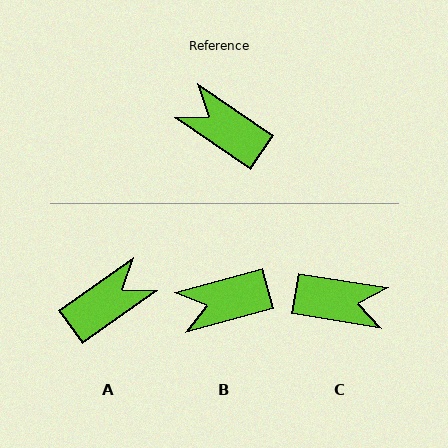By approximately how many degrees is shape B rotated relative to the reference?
Approximately 49 degrees counter-clockwise.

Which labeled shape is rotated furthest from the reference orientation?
C, about 155 degrees away.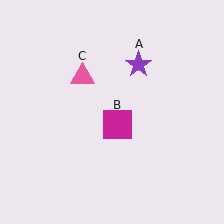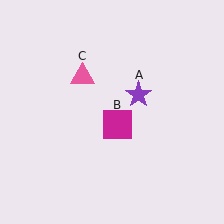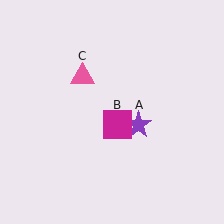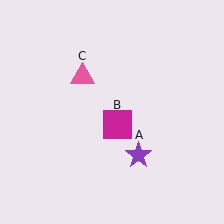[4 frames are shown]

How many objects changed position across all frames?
1 object changed position: purple star (object A).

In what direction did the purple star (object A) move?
The purple star (object A) moved down.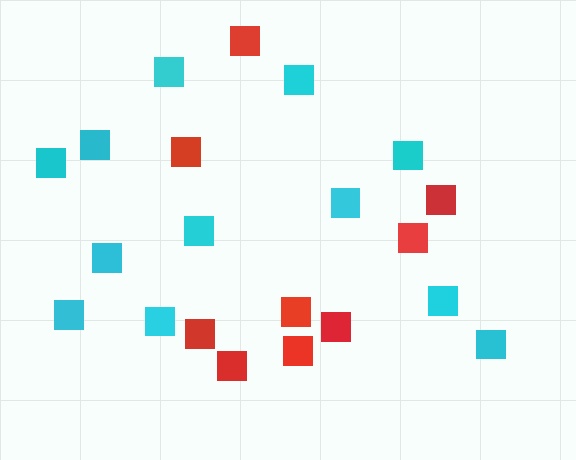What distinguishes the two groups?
There are 2 groups: one group of red squares (9) and one group of cyan squares (12).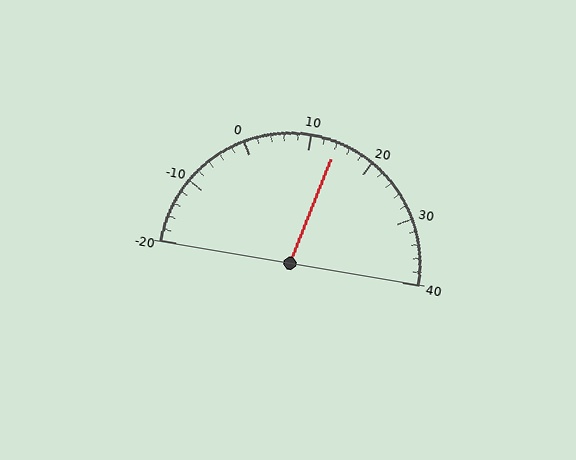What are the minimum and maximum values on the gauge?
The gauge ranges from -20 to 40.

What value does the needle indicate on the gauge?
The needle indicates approximately 14.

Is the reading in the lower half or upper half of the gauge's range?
The reading is in the upper half of the range (-20 to 40).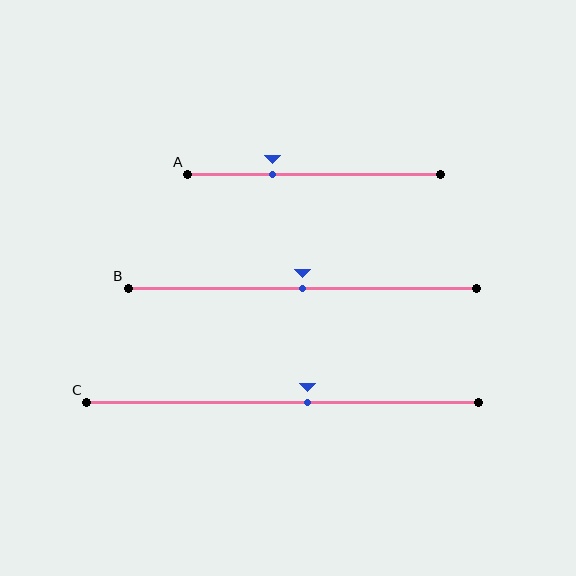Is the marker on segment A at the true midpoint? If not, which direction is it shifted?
No, the marker on segment A is shifted to the left by about 17% of the segment length.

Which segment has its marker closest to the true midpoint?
Segment B has its marker closest to the true midpoint.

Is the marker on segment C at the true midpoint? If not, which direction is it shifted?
No, the marker on segment C is shifted to the right by about 6% of the segment length.